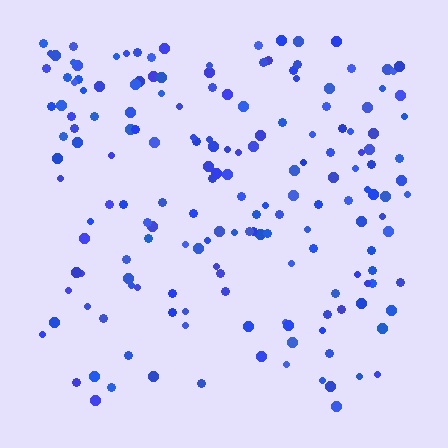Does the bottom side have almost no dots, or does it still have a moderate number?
Still a moderate number, just noticeably fewer than the top.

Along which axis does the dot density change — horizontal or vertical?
Vertical.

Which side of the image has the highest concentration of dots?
The top.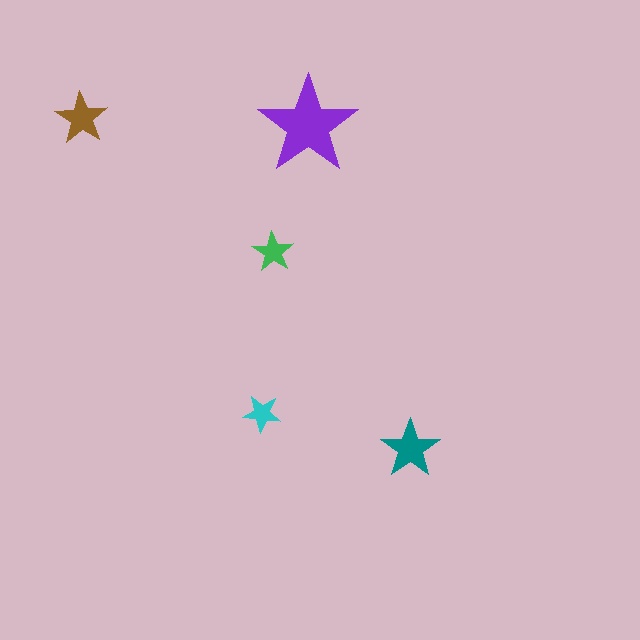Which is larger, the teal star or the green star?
The teal one.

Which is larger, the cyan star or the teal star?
The teal one.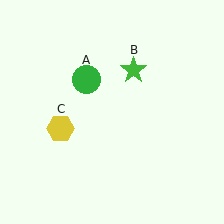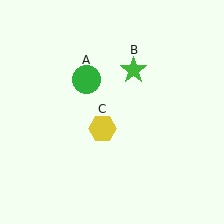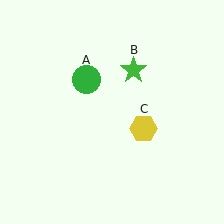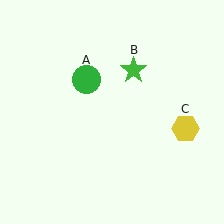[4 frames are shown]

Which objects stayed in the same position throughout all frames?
Green circle (object A) and green star (object B) remained stationary.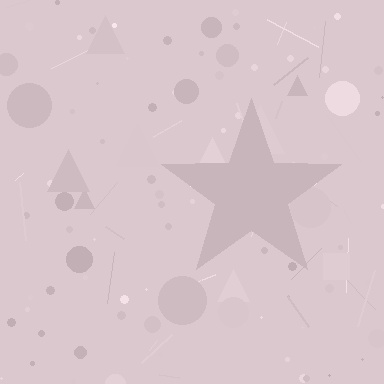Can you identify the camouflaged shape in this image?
The camouflaged shape is a star.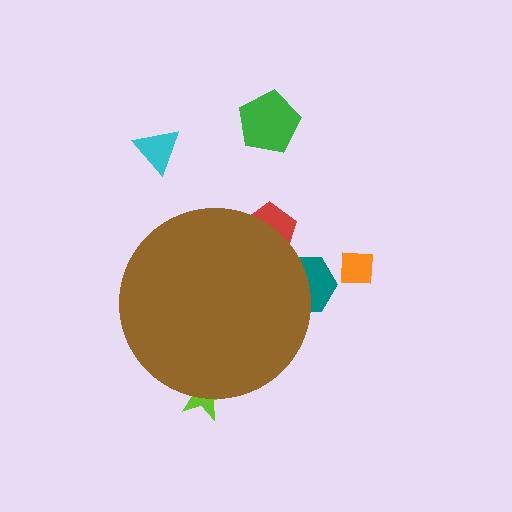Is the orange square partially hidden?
No, the orange square is fully visible.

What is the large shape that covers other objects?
A brown circle.